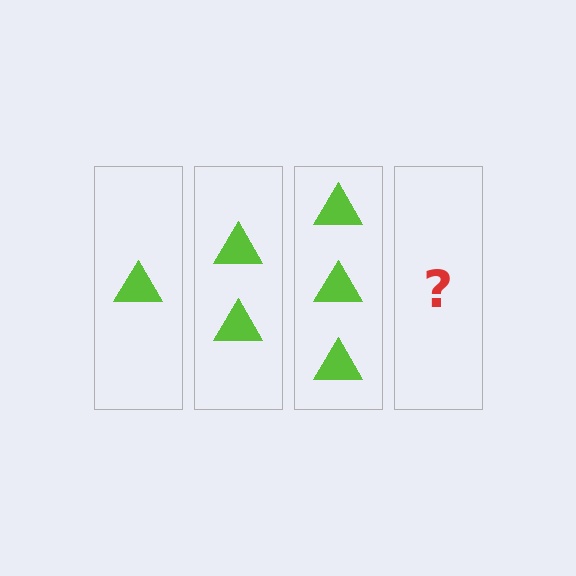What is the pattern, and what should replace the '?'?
The pattern is that each step adds one more triangle. The '?' should be 4 triangles.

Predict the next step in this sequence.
The next step is 4 triangles.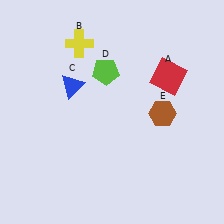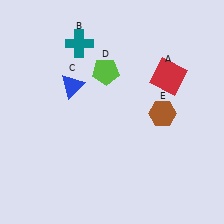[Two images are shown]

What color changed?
The cross (B) changed from yellow in Image 1 to teal in Image 2.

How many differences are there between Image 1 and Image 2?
There is 1 difference between the two images.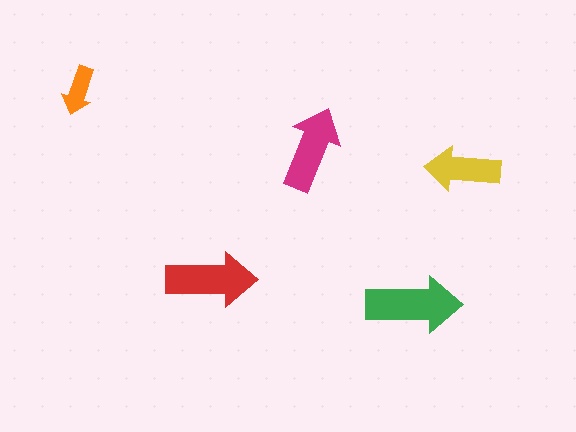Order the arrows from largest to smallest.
the green one, the red one, the magenta one, the yellow one, the orange one.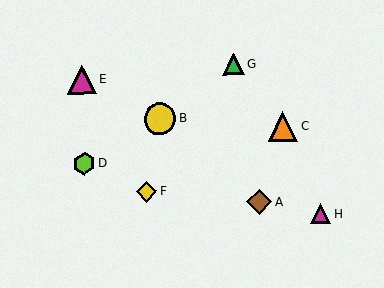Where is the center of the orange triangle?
The center of the orange triangle is at (283, 127).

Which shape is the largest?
The yellow circle (labeled B) is the largest.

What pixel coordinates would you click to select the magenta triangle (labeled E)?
Click at (82, 80) to select the magenta triangle E.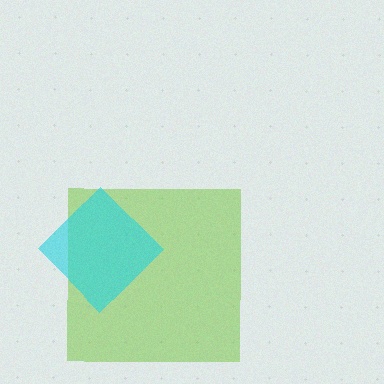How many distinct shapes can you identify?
There are 2 distinct shapes: a lime square, a cyan diamond.